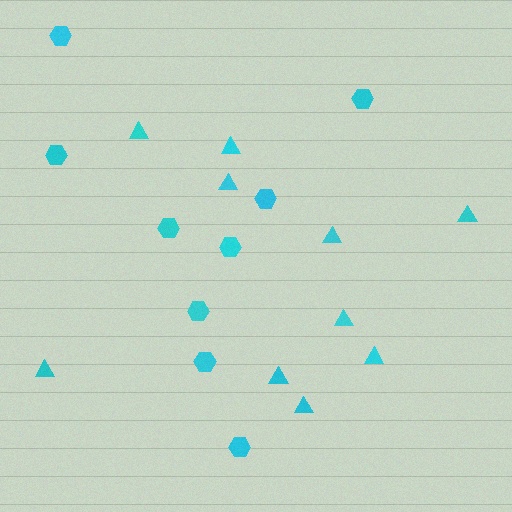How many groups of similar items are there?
There are 2 groups: one group of triangles (10) and one group of hexagons (9).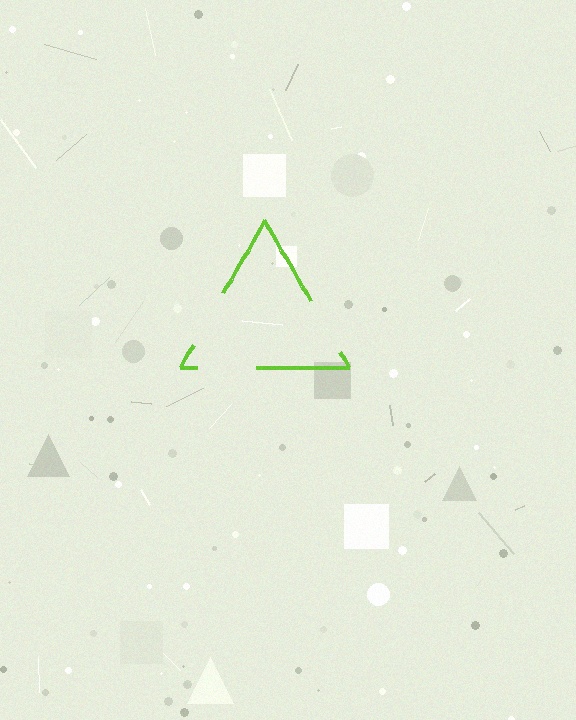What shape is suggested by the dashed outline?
The dashed outline suggests a triangle.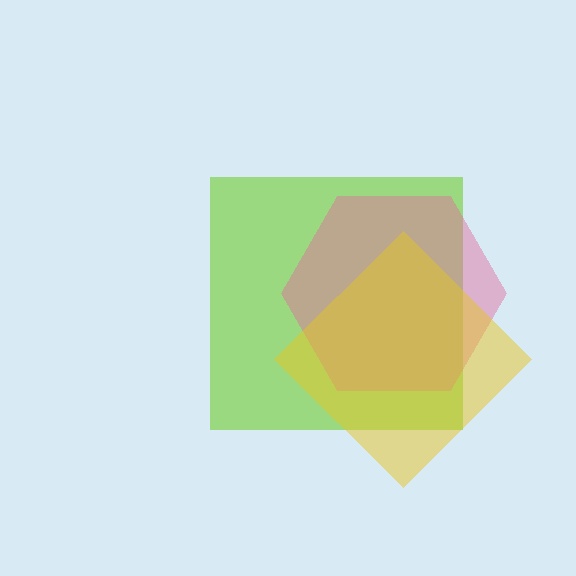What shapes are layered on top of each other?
The layered shapes are: a lime square, a pink hexagon, a yellow diamond.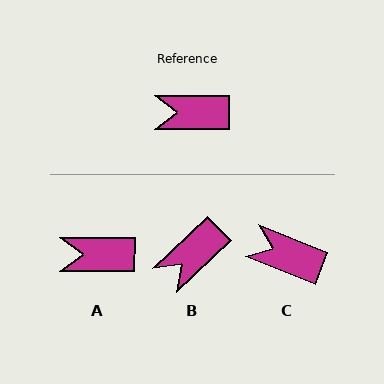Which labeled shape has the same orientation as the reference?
A.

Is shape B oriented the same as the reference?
No, it is off by about 44 degrees.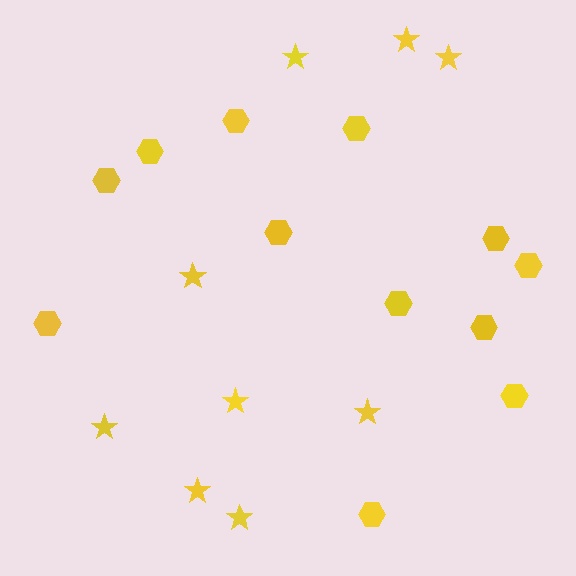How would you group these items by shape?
There are 2 groups: one group of hexagons (12) and one group of stars (9).